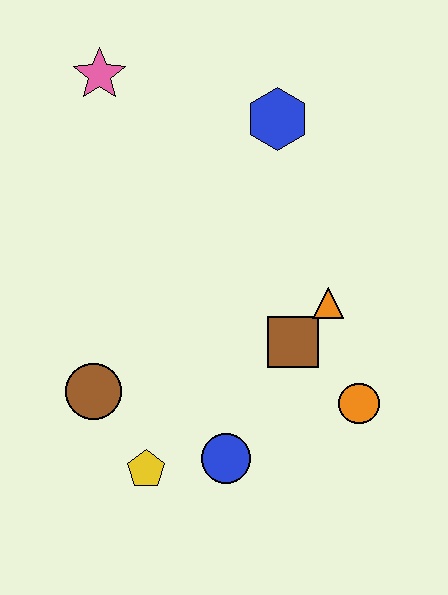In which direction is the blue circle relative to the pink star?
The blue circle is below the pink star.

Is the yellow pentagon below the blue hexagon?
Yes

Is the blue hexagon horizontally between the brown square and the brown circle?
Yes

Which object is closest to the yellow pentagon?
The blue circle is closest to the yellow pentagon.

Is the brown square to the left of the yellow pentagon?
No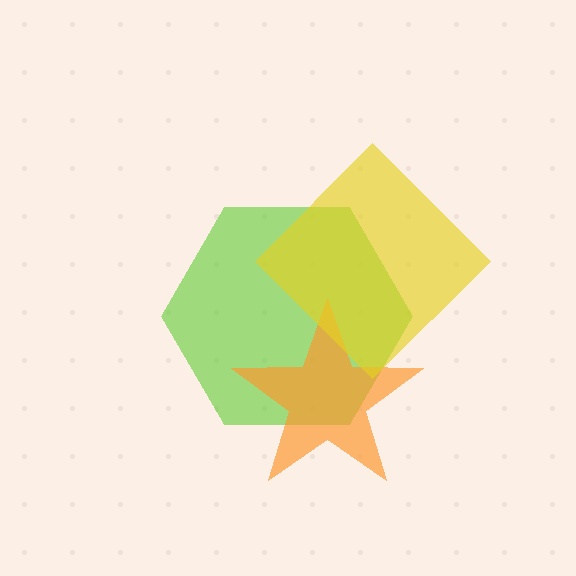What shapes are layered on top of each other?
The layered shapes are: a lime hexagon, an orange star, a yellow diamond.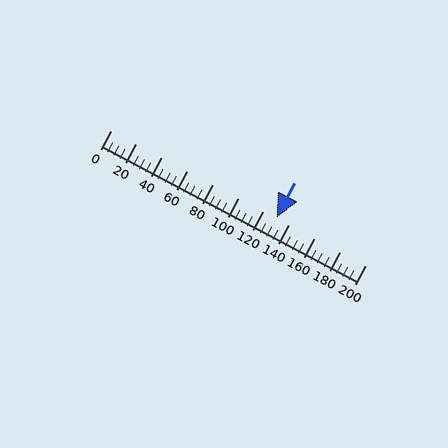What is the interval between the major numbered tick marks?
The major tick marks are spaced 20 units apart.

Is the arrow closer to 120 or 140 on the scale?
The arrow is closer to 140.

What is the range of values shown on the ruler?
The ruler shows values from 0 to 200.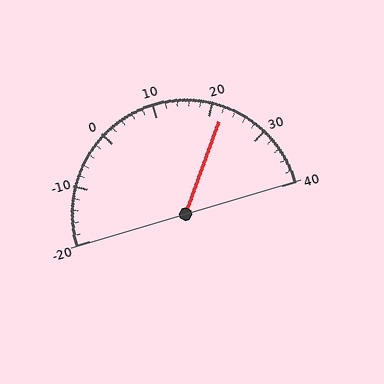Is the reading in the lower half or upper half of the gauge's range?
The reading is in the upper half of the range (-20 to 40).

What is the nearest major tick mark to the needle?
The nearest major tick mark is 20.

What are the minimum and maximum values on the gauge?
The gauge ranges from -20 to 40.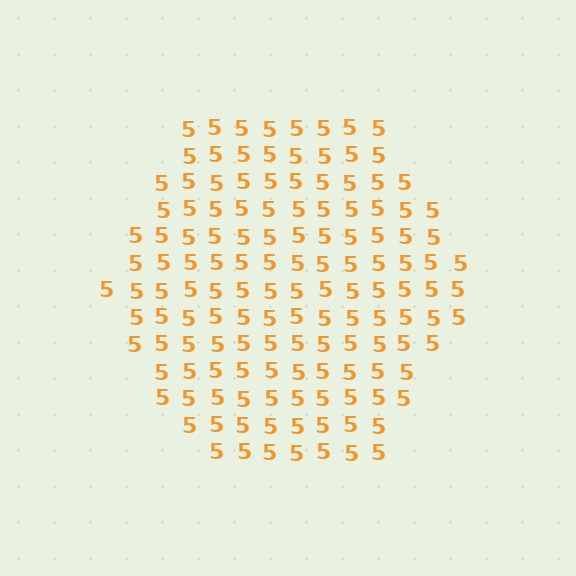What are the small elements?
The small elements are digit 5's.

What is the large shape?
The large shape is a hexagon.